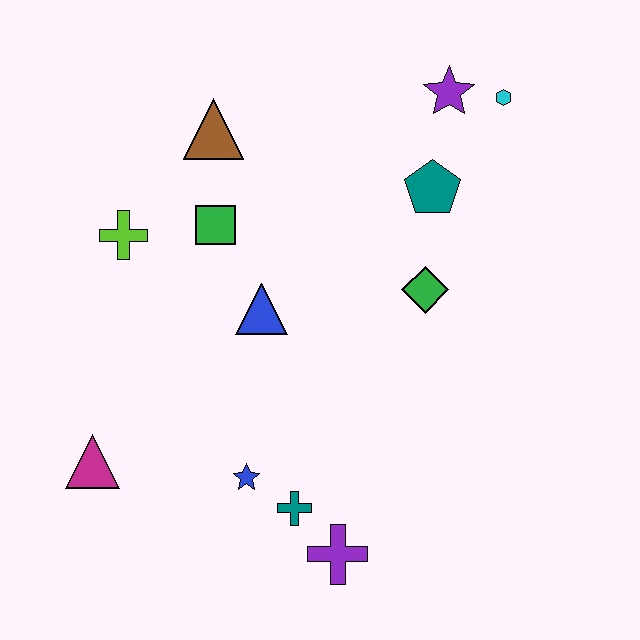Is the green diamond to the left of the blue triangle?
No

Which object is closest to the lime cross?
The green square is closest to the lime cross.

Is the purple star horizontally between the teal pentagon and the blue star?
No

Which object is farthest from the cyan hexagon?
The magenta triangle is farthest from the cyan hexagon.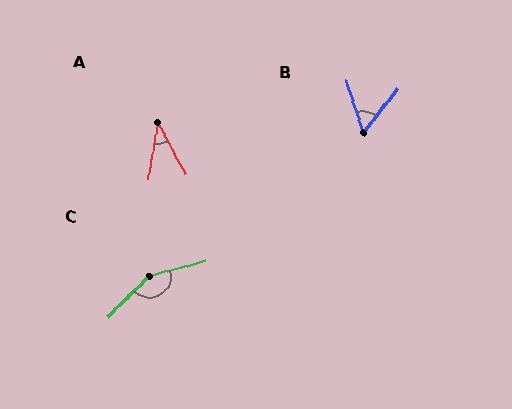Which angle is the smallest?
A, at approximately 37 degrees.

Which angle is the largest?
C, at approximately 152 degrees.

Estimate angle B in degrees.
Approximately 56 degrees.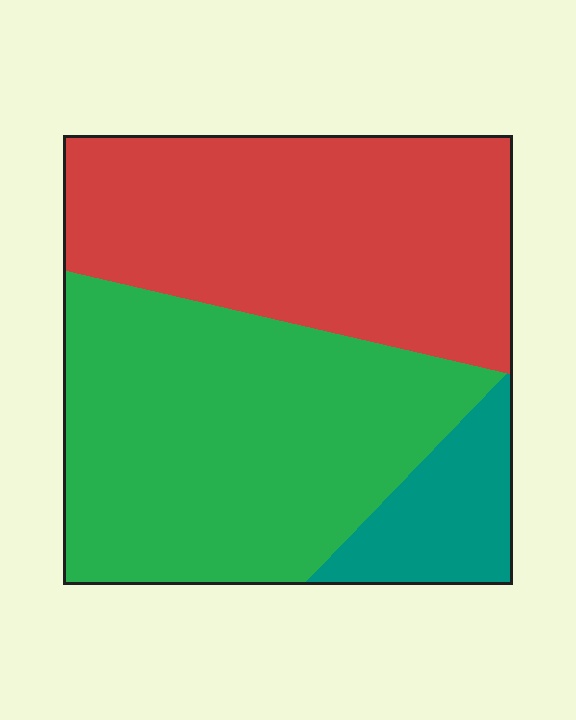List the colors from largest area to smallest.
From largest to smallest: green, red, teal.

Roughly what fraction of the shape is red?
Red takes up about two fifths (2/5) of the shape.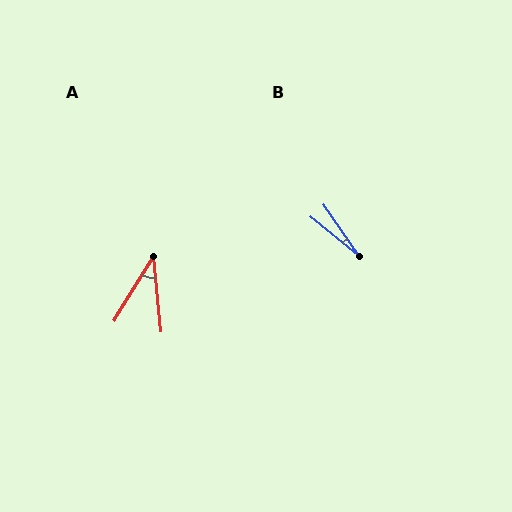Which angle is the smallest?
B, at approximately 16 degrees.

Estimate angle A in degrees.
Approximately 37 degrees.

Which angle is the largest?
A, at approximately 37 degrees.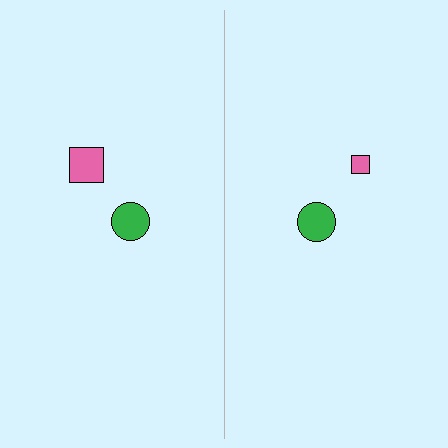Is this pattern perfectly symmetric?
No, the pattern is not perfectly symmetric. The pink square on the right side has a different size than its mirror counterpart.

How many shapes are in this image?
There are 4 shapes in this image.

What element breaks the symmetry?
The pink square on the right side has a different size than its mirror counterpart.